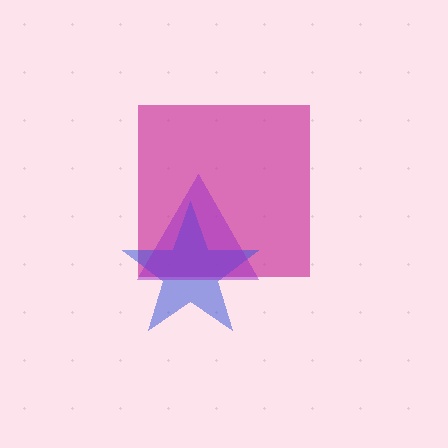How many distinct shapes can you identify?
There are 3 distinct shapes: a magenta square, a blue star, a purple triangle.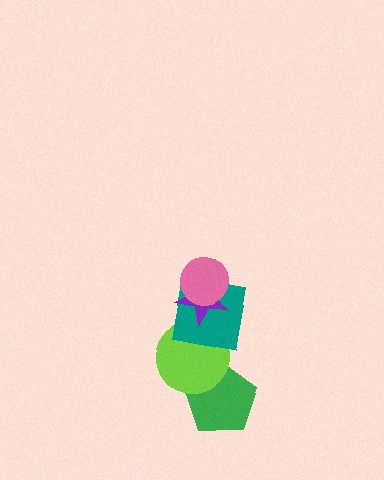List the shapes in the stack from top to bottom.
From top to bottom: the pink circle, the purple star, the teal square, the lime circle, the green pentagon.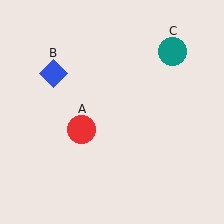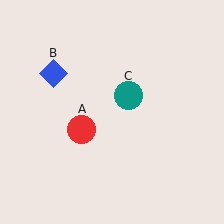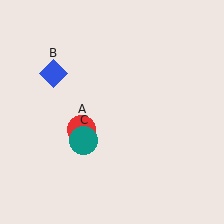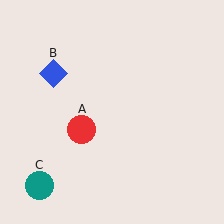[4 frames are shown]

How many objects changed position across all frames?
1 object changed position: teal circle (object C).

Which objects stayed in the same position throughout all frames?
Red circle (object A) and blue diamond (object B) remained stationary.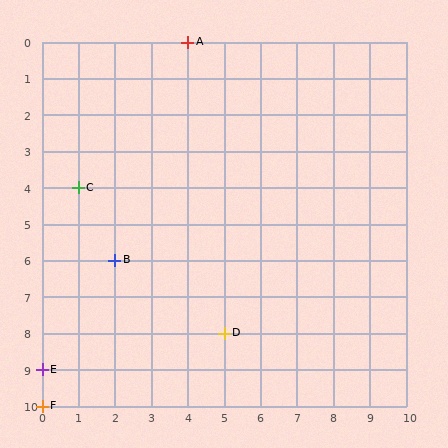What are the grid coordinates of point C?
Point C is at grid coordinates (1, 4).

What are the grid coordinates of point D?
Point D is at grid coordinates (5, 8).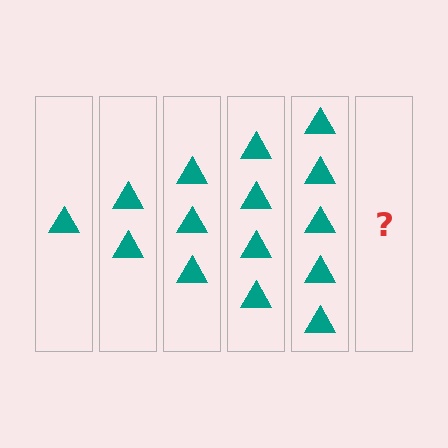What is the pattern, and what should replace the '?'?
The pattern is that each step adds one more triangle. The '?' should be 6 triangles.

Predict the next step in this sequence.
The next step is 6 triangles.